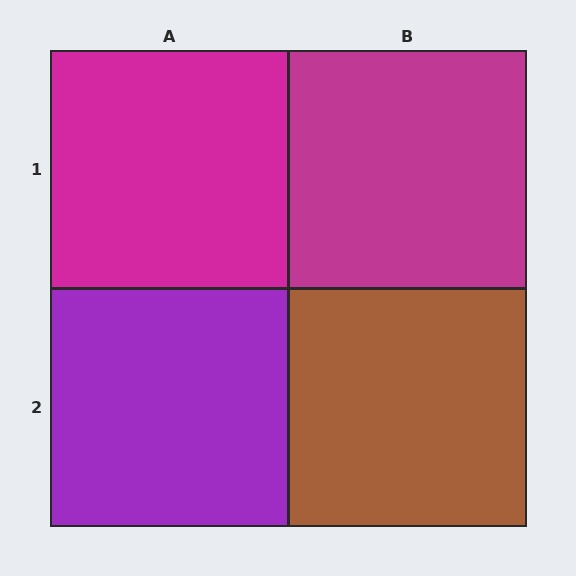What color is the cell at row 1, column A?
Magenta.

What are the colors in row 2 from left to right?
Purple, brown.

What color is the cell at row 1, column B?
Magenta.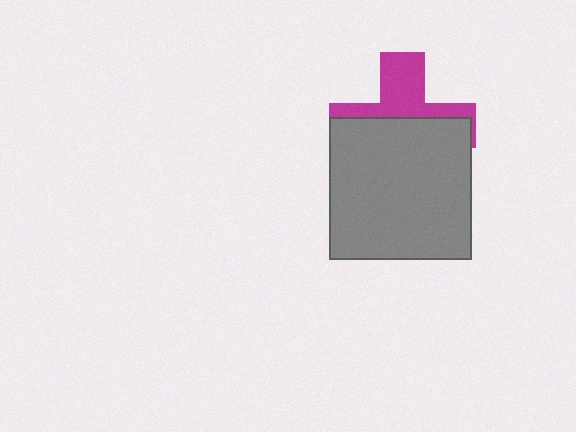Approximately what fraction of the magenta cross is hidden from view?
Roughly 59% of the magenta cross is hidden behind the gray square.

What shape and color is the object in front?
The object in front is a gray square.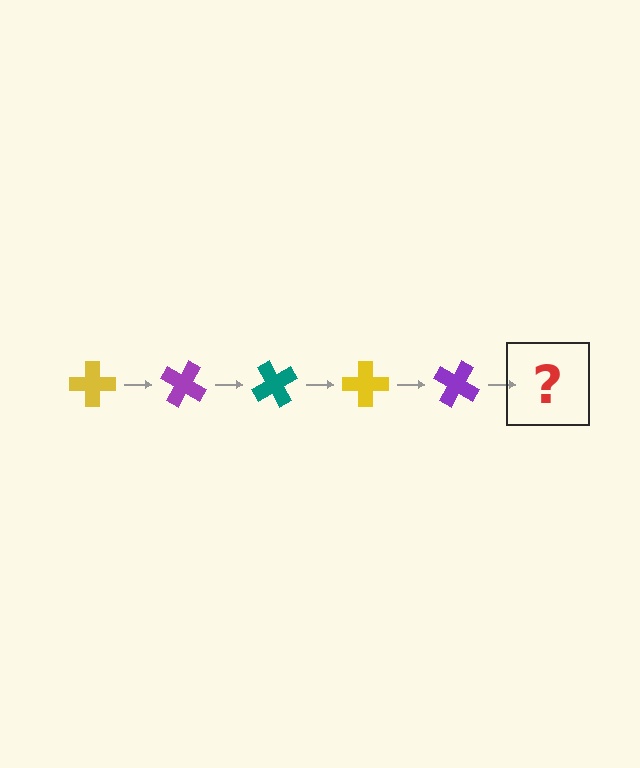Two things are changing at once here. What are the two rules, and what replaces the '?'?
The two rules are that it rotates 30 degrees each step and the color cycles through yellow, purple, and teal. The '?' should be a teal cross, rotated 150 degrees from the start.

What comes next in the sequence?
The next element should be a teal cross, rotated 150 degrees from the start.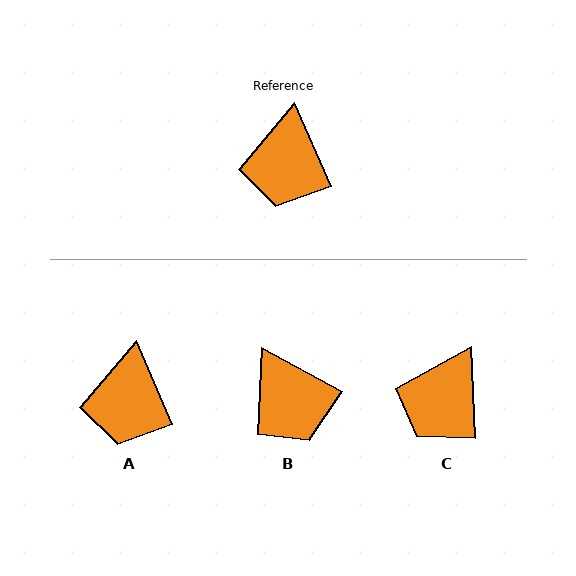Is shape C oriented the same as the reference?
No, it is off by about 21 degrees.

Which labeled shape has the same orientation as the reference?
A.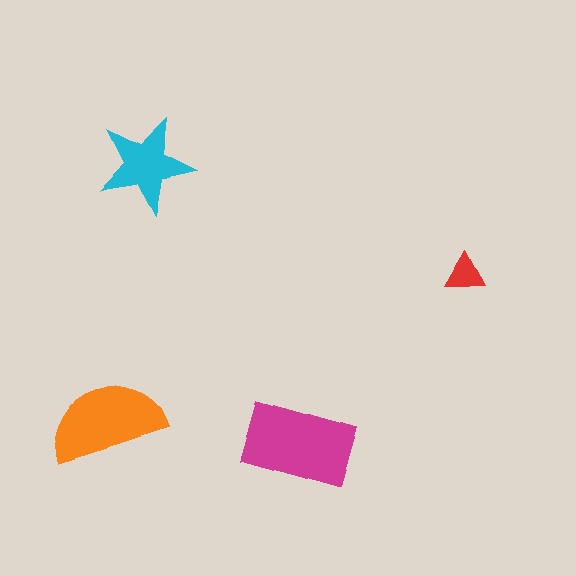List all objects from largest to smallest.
The magenta rectangle, the orange semicircle, the cyan star, the red triangle.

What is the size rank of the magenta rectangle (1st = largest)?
1st.